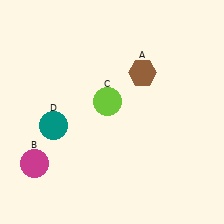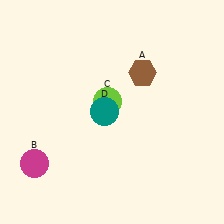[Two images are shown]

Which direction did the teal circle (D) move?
The teal circle (D) moved right.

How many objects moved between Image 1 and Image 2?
1 object moved between the two images.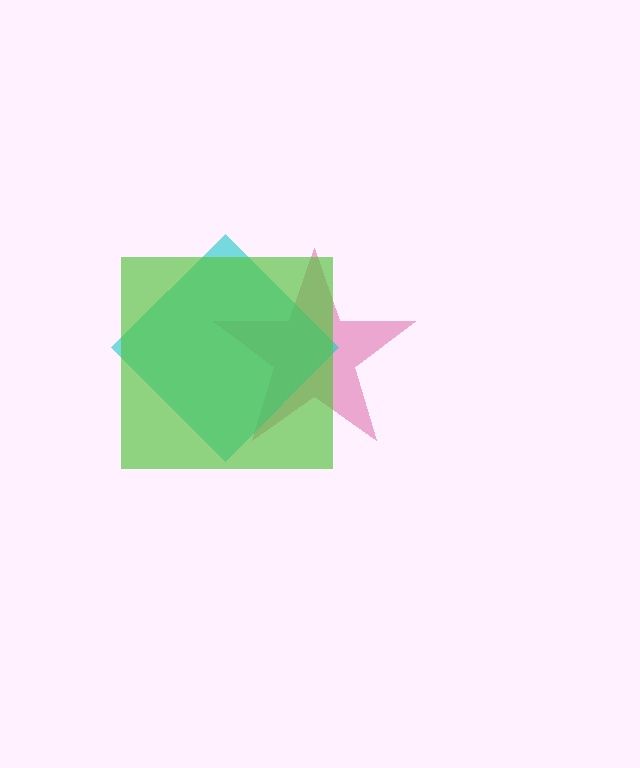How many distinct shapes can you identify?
There are 3 distinct shapes: a pink star, a cyan diamond, a lime square.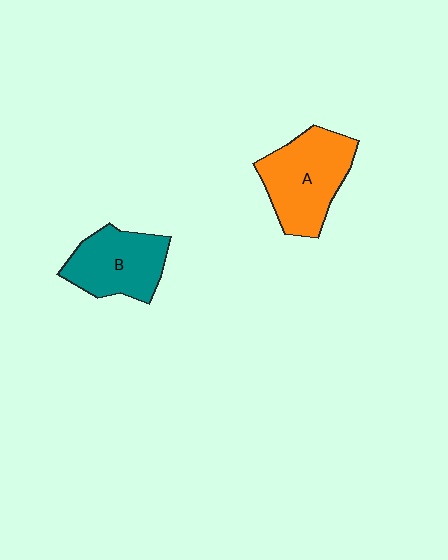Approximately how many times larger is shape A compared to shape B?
Approximately 1.2 times.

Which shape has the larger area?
Shape A (orange).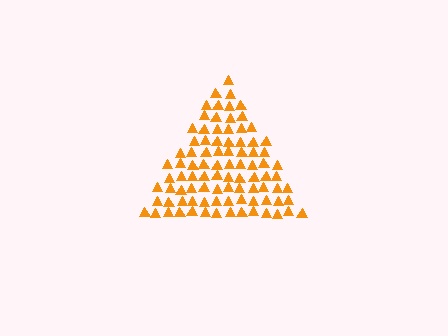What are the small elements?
The small elements are triangles.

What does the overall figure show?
The overall figure shows a triangle.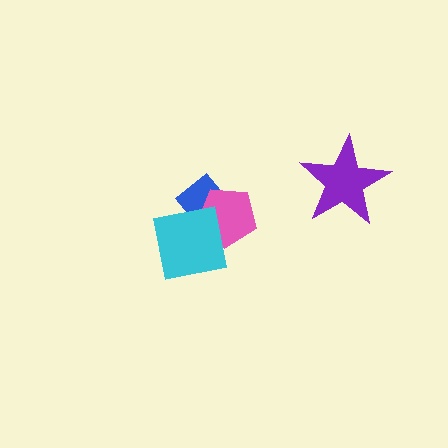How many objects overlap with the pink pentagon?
2 objects overlap with the pink pentagon.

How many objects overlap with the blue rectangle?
2 objects overlap with the blue rectangle.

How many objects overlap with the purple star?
0 objects overlap with the purple star.